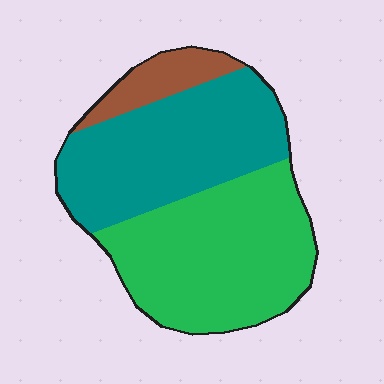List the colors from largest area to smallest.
From largest to smallest: green, teal, brown.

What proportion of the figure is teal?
Teal takes up between a third and a half of the figure.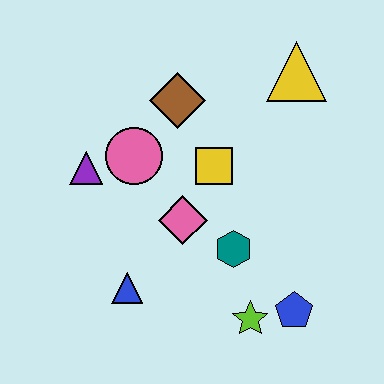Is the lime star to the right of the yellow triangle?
No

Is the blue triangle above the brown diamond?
No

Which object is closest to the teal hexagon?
The pink diamond is closest to the teal hexagon.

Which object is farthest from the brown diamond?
The blue pentagon is farthest from the brown diamond.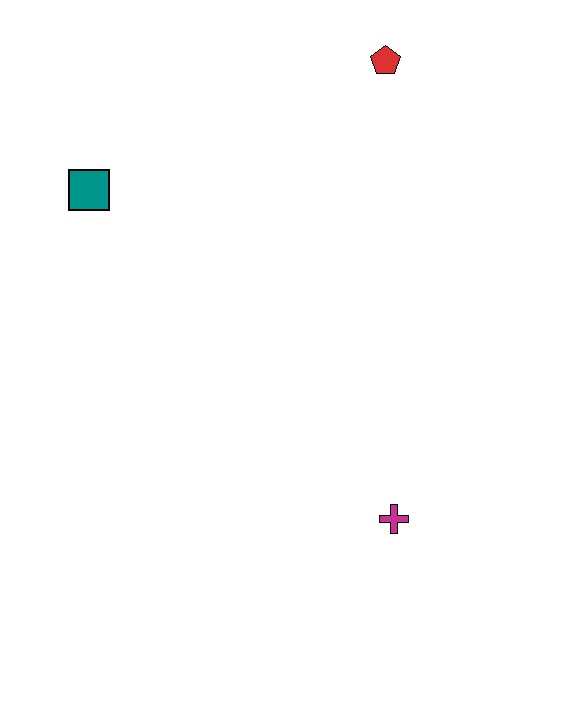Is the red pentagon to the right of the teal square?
Yes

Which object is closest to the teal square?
The red pentagon is closest to the teal square.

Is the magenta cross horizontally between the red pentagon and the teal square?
No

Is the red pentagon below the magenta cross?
No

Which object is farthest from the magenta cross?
The red pentagon is farthest from the magenta cross.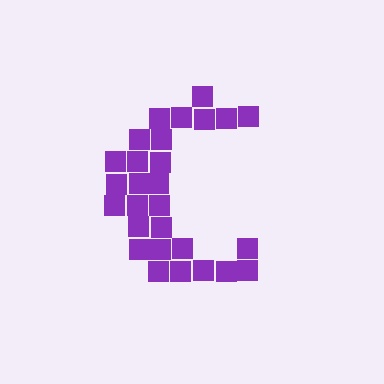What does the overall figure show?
The overall figure shows the letter C.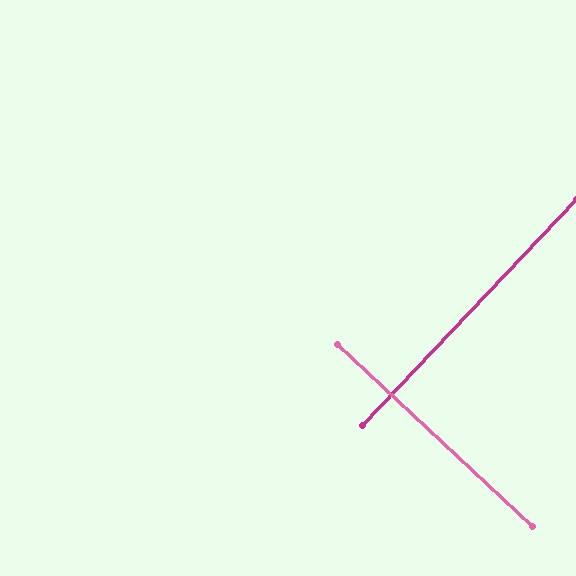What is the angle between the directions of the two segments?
Approximately 90 degrees.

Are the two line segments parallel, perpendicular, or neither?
Perpendicular — they meet at approximately 90°.